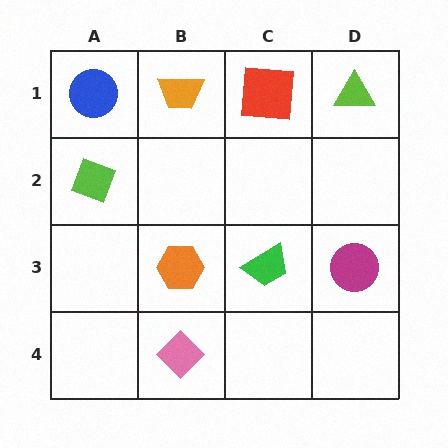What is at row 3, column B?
An orange hexagon.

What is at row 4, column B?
A pink diamond.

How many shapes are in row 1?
4 shapes.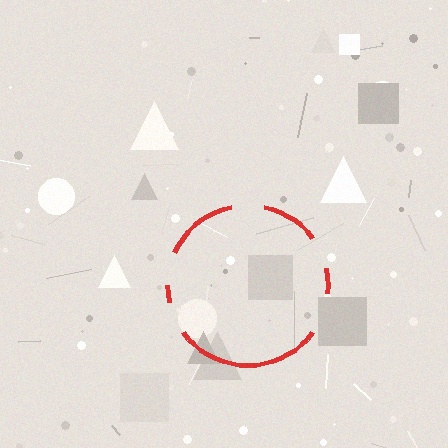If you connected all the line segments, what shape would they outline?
They would outline a circle.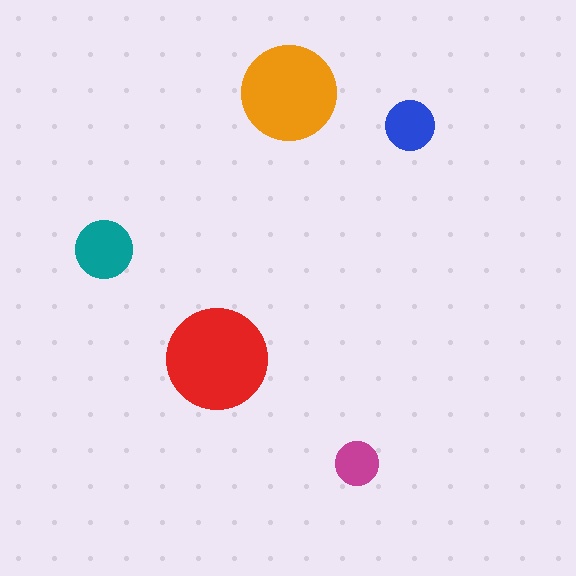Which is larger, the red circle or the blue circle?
The red one.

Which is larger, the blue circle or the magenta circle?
The blue one.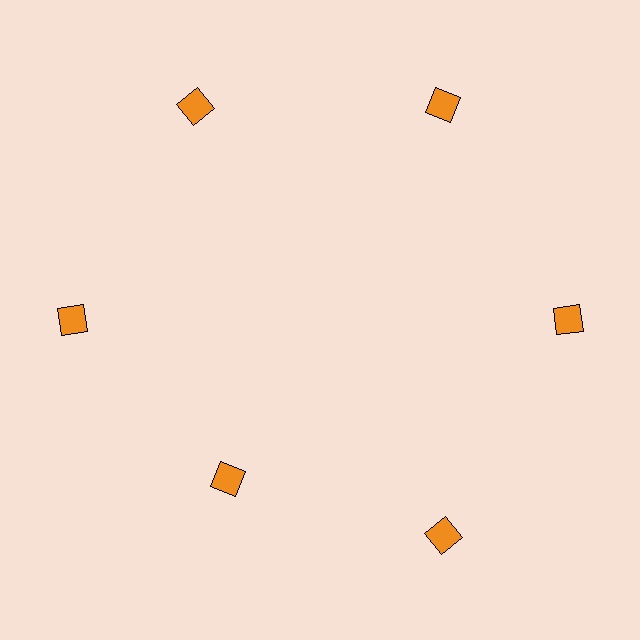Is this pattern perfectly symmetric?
No. The 6 orange diamonds are arranged in a ring, but one element near the 7 o'clock position is pulled inward toward the center, breaking the 6-fold rotational symmetry.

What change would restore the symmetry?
The symmetry would be restored by moving it outward, back onto the ring so that all 6 diamonds sit at equal angles and equal distance from the center.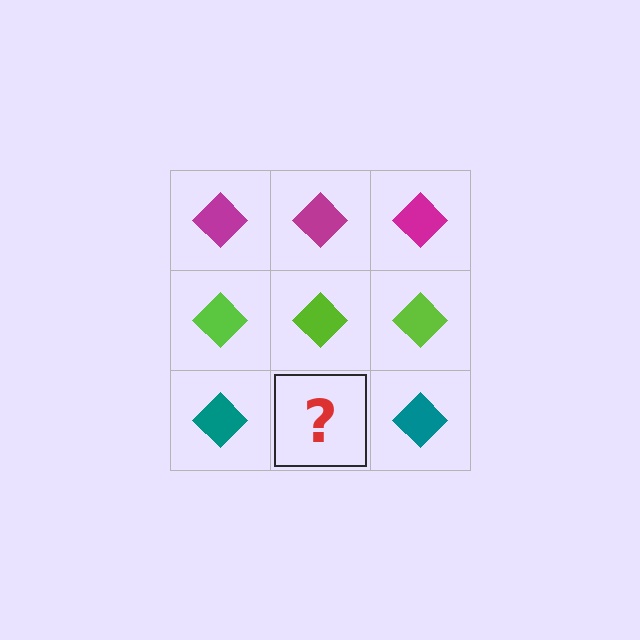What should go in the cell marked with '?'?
The missing cell should contain a teal diamond.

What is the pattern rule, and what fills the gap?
The rule is that each row has a consistent color. The gap should be filled with a teal diamond.